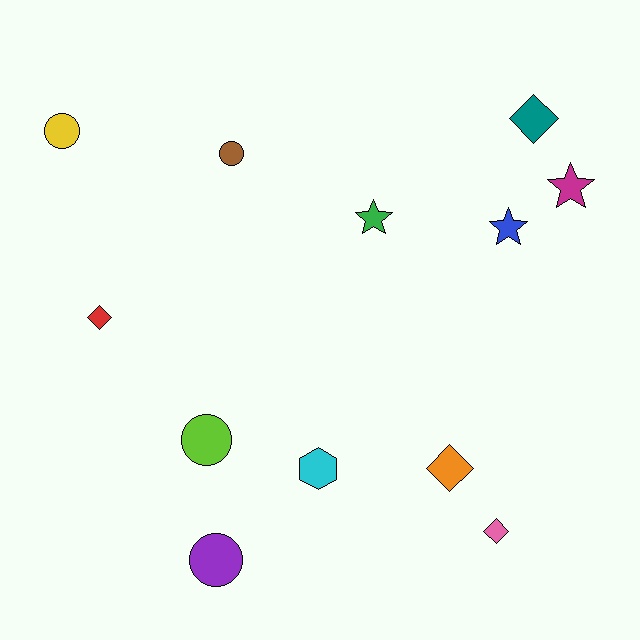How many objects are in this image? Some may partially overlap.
There are 12 objects.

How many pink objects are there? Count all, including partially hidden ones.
There is 1 pink object.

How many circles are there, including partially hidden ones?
There are 4 circles.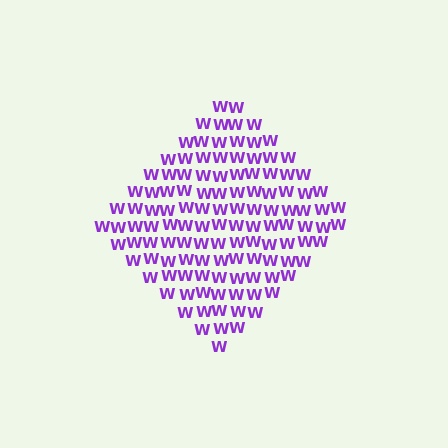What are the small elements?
The small elements are letter W's.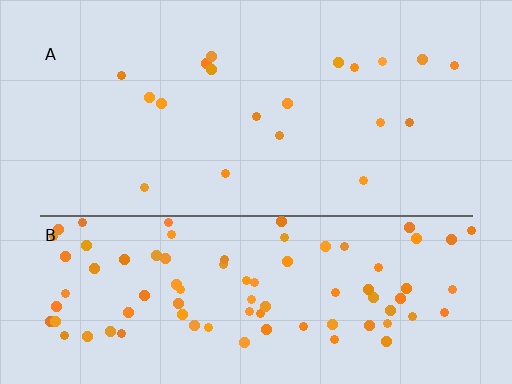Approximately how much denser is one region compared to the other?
Approximately 4.5× — region B over region A.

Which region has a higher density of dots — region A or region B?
B (the bottom).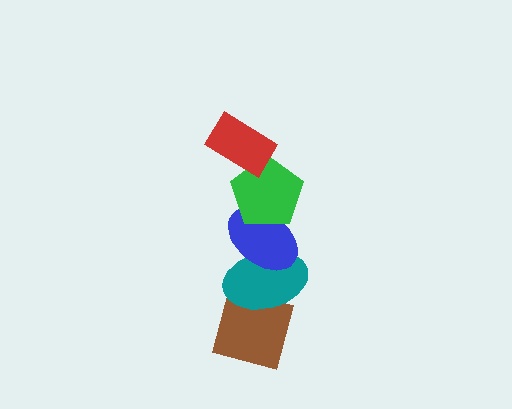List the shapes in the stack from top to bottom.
From top to bottom: the red rectangle, the green pentagon, the blue ellipse, the teal ellipse, the brown square.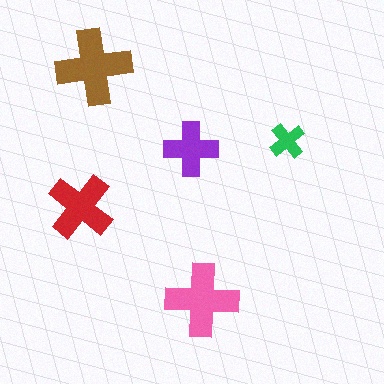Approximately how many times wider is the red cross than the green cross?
About 2 times wider.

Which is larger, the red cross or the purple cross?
The red one.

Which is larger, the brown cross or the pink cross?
The brown one.